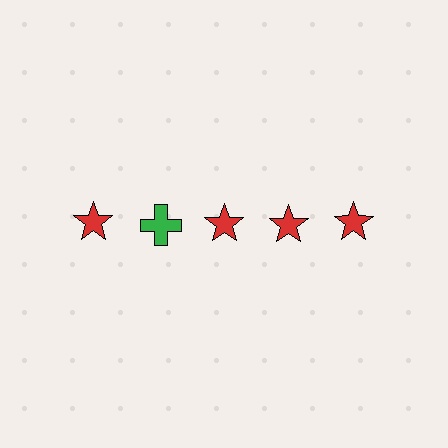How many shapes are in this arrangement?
There are 5 shapes arranged in a grid pattern.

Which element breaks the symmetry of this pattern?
The green cross in the top row, second from left column breaks the symmetry. All other shapes are red stars.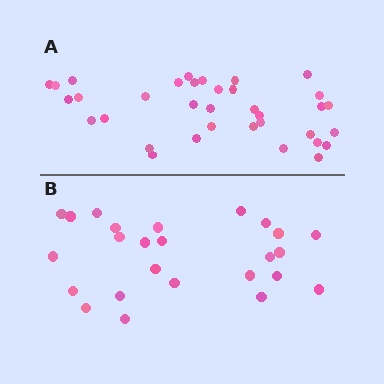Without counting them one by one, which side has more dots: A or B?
Region A (the top region) has more dots.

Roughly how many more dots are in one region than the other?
Region A has roughly 10 or so more dots than region B.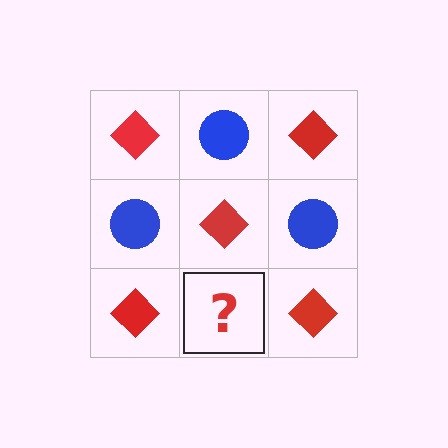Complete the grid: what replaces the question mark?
The question mark should be replaced with a blue circle.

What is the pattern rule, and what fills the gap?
The rule is that it alternates red diamond and blue circle in a checkerboard pattern. The gap should be filled with a blue circle.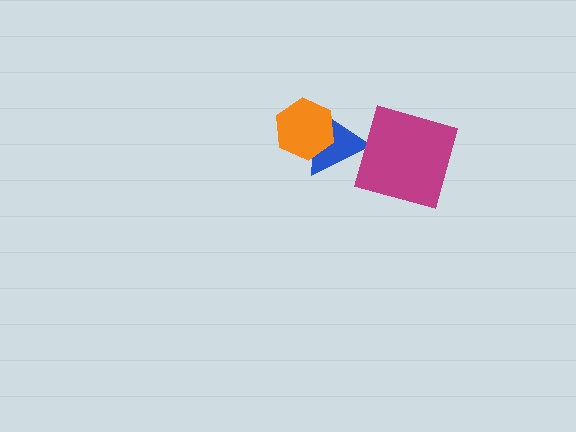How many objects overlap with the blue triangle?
1 object overlaps with the blue triangle.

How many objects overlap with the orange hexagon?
1 object overlaps with the orange hexagon.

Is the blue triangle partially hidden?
Yes, it is partially covered by another shape.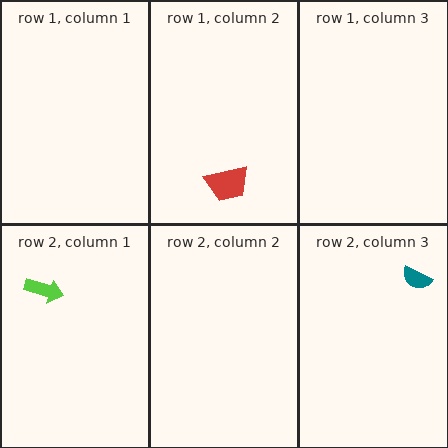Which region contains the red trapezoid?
The row 1, column 2 region.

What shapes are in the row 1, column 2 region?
The red trapezoid.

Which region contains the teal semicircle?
The row 2, column 3 region.